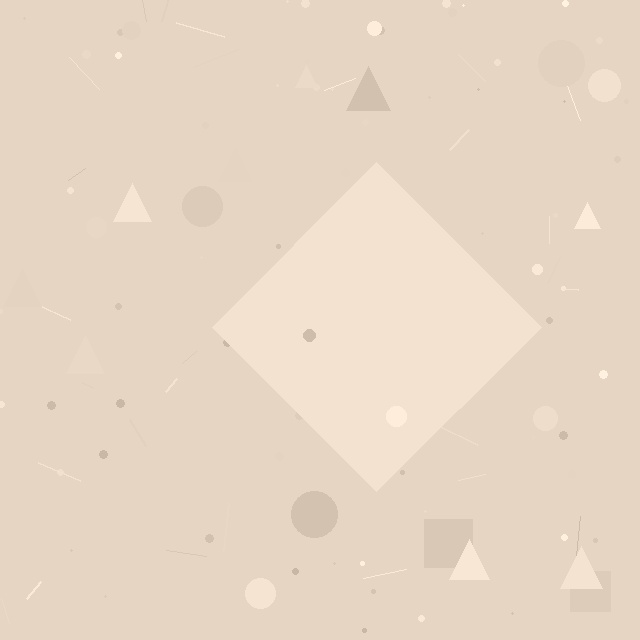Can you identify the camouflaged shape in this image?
The camouflaged shape is a diamond.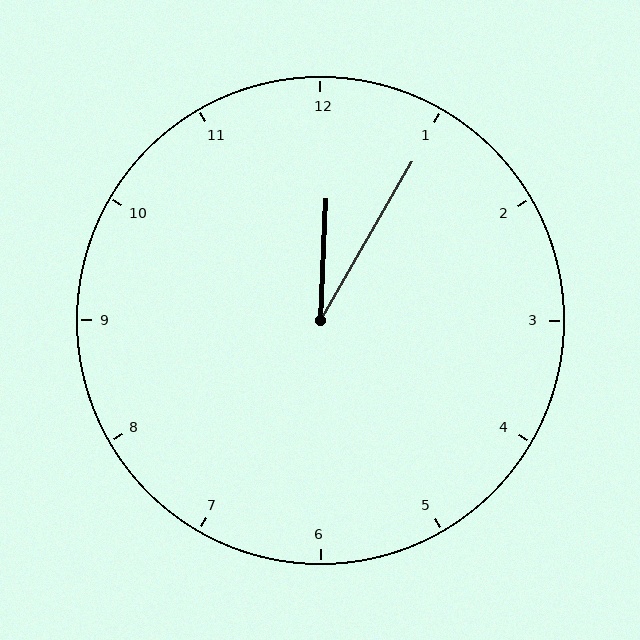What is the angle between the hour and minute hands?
Approximately 28 degrees.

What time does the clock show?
12:05.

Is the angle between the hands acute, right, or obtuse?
It is acute.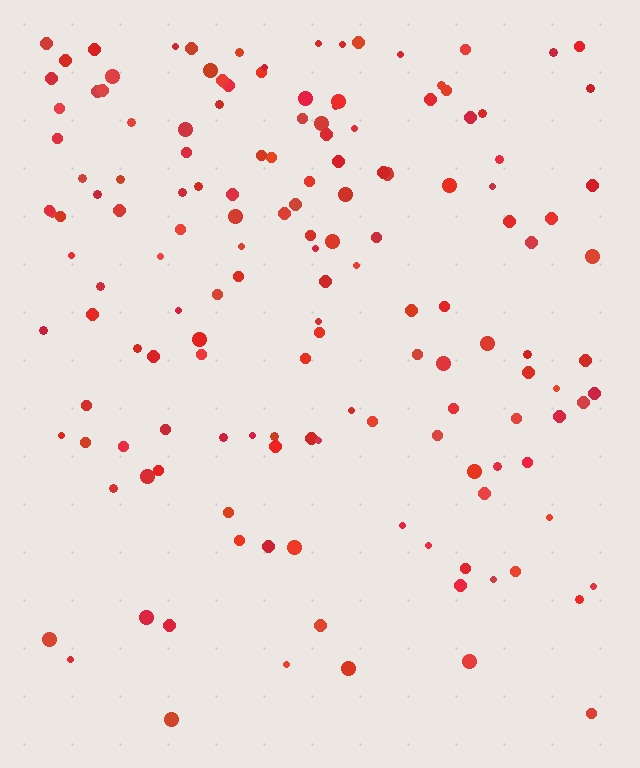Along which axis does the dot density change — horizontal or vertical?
Vertical.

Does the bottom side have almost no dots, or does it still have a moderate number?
Still a moderate number, just noticeably fewer than the top.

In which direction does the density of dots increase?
From bottom to top, with the top side densest.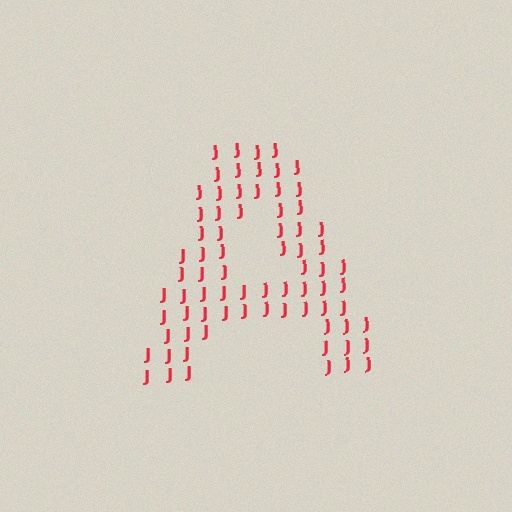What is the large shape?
The large shape is the letter A.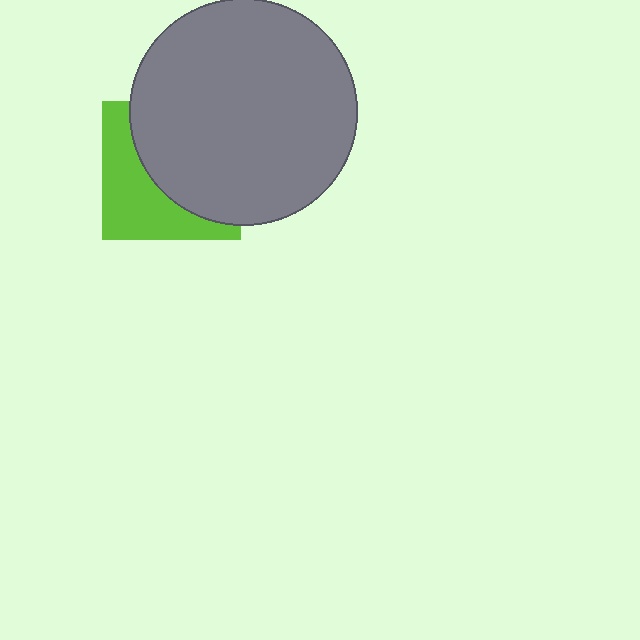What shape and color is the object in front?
The object in front is a gray circle.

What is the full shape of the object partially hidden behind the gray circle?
The partially hidden object is a lime square.